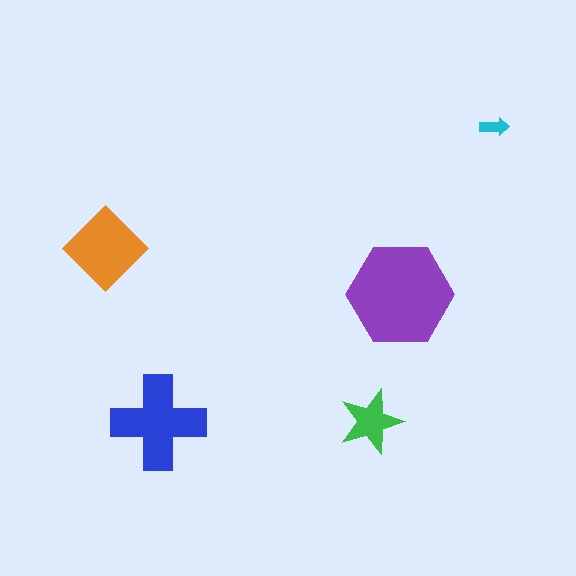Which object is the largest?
The purple hexagon.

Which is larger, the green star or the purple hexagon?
The purple hexagon.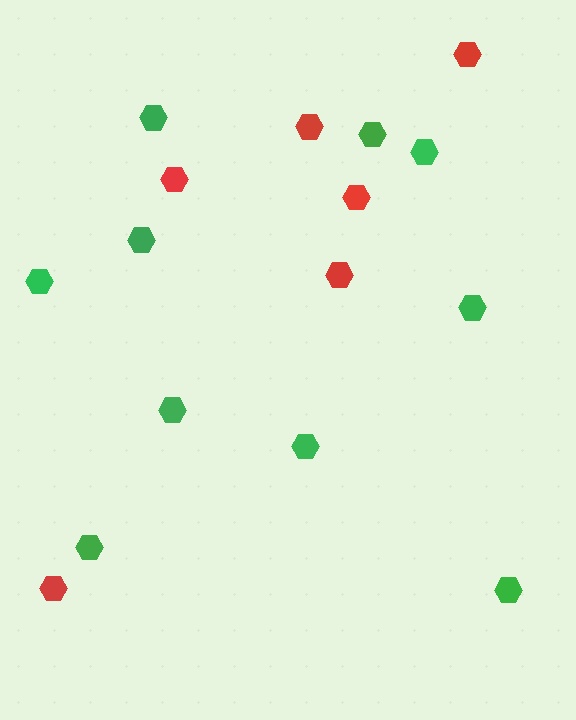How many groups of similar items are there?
There are 2 groups: one group of red hexagons (6) and one group of green hexagons (10).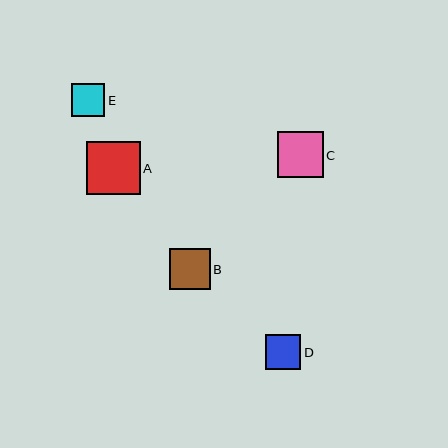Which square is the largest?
Square A is the largest with a size of approximately 53 pixels.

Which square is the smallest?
Square E is the smallest with a size of approximately 33 pixels.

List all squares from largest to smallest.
From largest to smallest: A, C, B, D, E.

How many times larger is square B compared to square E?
Square B is approximately 1.3 times the size of square E.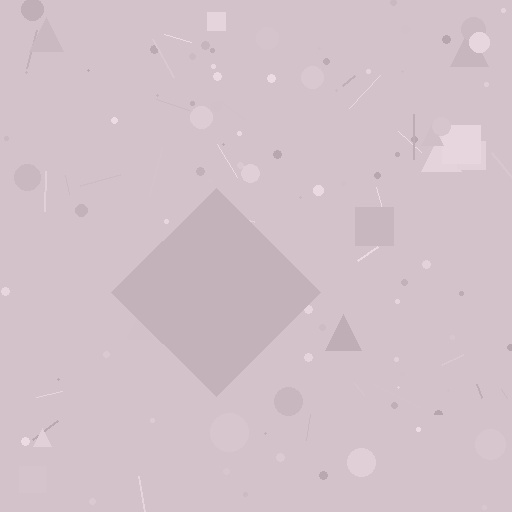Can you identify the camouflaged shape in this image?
The camouflaged shape is a diamond.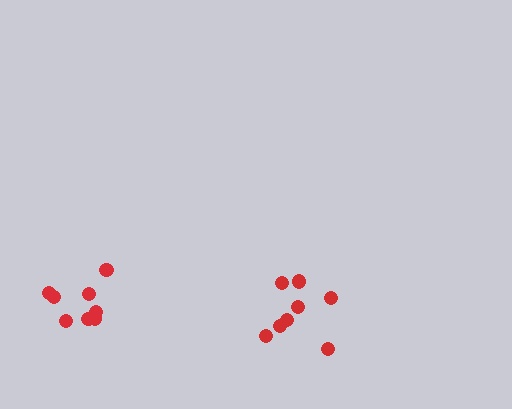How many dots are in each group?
Group 1: 8 dots, Group 2: 8 dots (16 total).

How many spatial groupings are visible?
There are 2 spatial groupings.